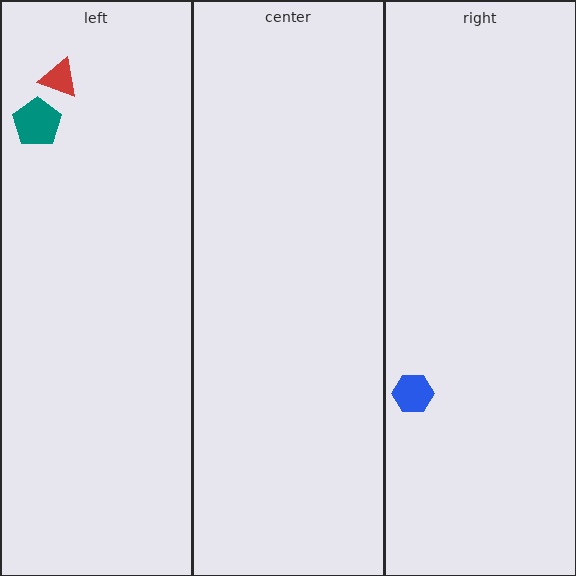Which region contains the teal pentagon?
The left region.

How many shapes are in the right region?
1.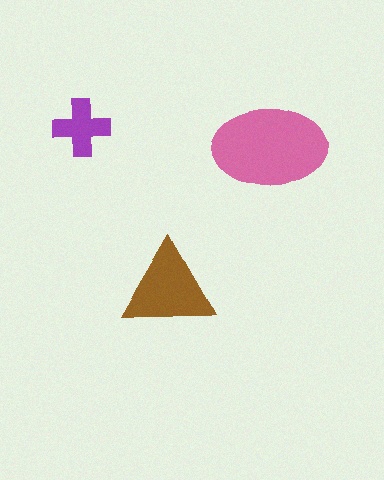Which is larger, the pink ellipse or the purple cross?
The pink ellipse.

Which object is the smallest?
The purple cross.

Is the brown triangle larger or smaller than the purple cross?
Larger.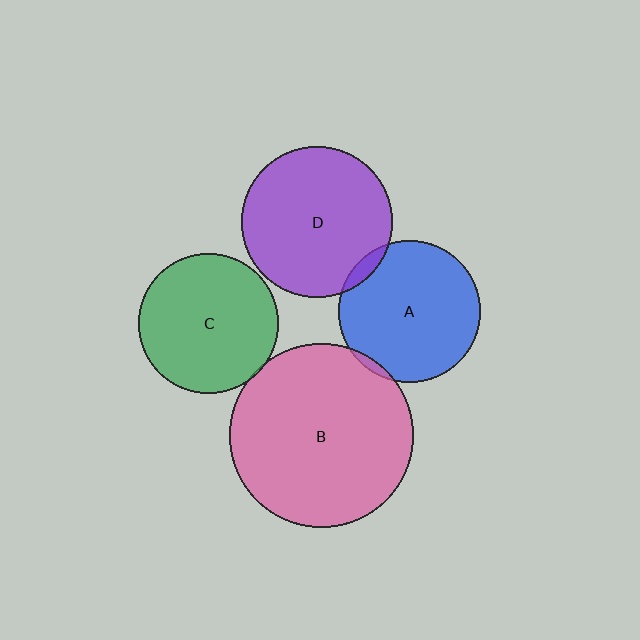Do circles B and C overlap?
Yes.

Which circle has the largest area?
Circle B (pink).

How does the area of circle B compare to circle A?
Approximately 1.7 times.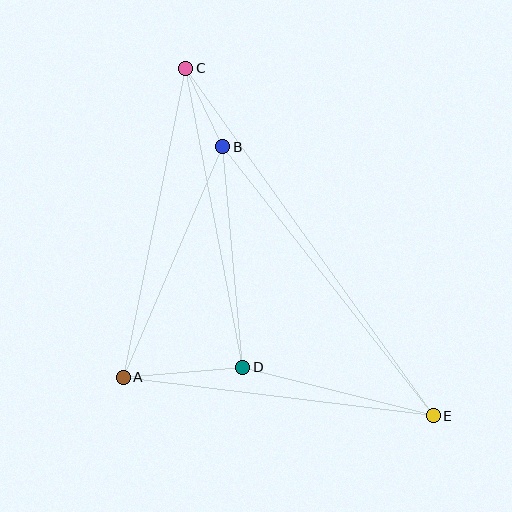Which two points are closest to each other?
Points B and C are closest to each other.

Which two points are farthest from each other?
Points C and E are farthest from each other.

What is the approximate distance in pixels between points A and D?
The distance between A and D is approximately 120 pixels.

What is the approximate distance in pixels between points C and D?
The distance between C and D is approximately 304 pixels.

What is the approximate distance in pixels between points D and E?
The distance between D and E is approximately 197 pixels.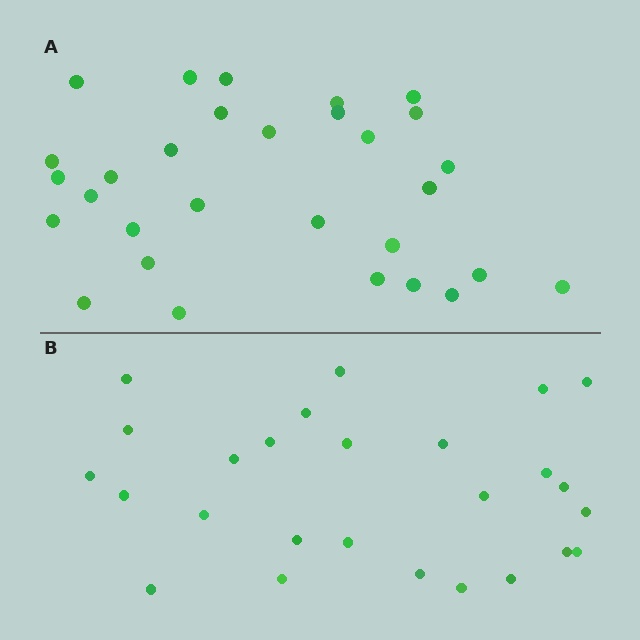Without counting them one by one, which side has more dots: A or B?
Region A (the top region) has more dots.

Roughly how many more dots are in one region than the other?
Region A has about 4 more dots than region B.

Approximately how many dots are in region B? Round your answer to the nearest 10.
About 30 dots. (The exact count is 26, which rounds to 30.)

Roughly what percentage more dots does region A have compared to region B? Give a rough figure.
About 15% more.